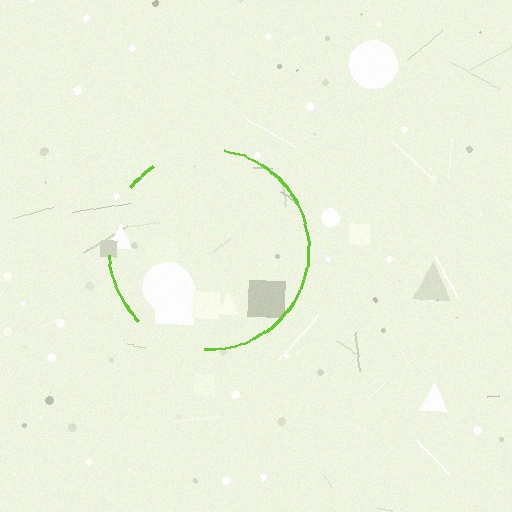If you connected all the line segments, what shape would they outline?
They would outline a circle.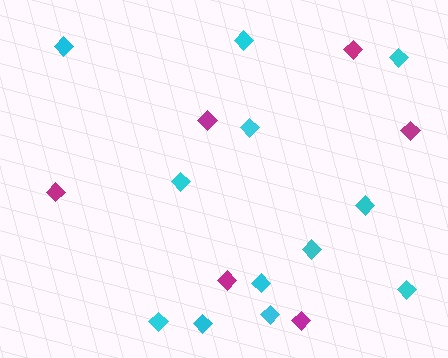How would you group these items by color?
There are 2 groups: one group of magenta diamonds (6) and one group of cyan diamonds (12).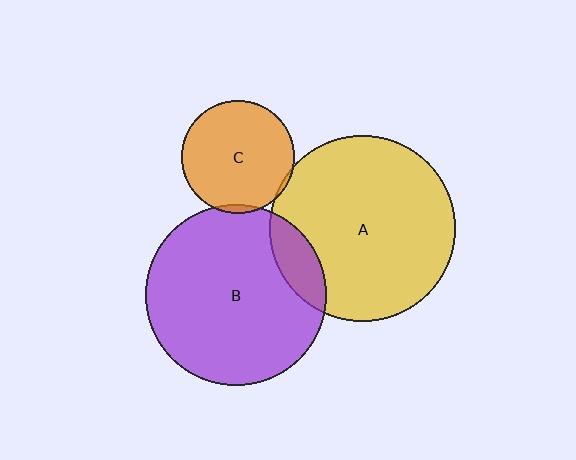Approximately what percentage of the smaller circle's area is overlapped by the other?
Approximately 5%.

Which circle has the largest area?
Circle A (yellow).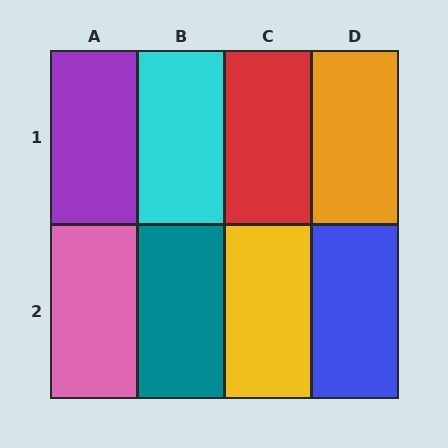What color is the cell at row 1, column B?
Cyan.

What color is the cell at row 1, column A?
Purple.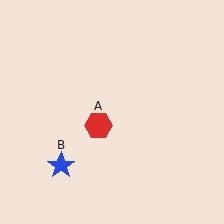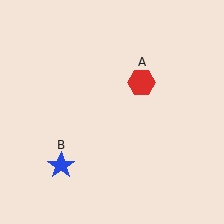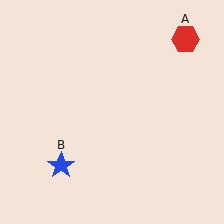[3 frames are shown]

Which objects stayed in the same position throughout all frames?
Blue star (object B) remained stationary.